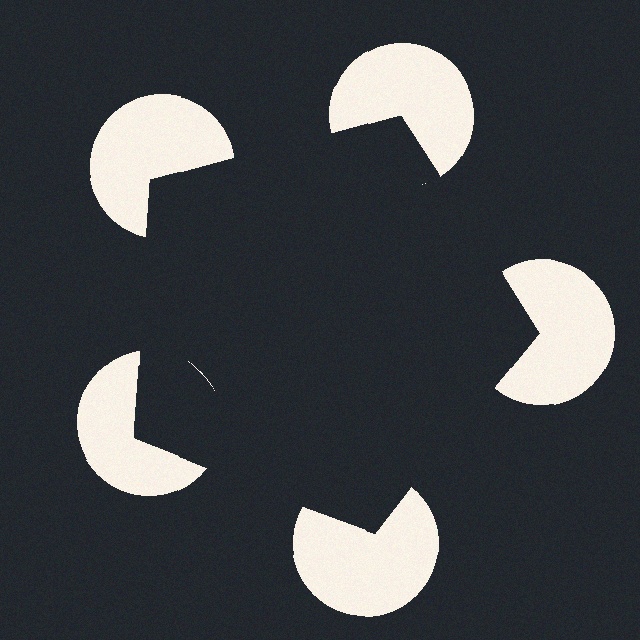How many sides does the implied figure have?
5 sides.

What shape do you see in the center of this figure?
An illusory pentagon — its edges are inferred from the aligned wedge cuts in the pac-man discs, not physically drawn.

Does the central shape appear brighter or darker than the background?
It typically appears slightly darker than the background, even though no actual brightness change is drawn.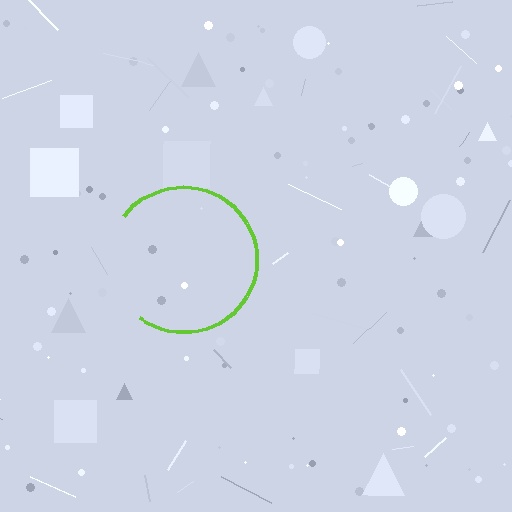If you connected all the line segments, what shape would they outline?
They would outline a circle.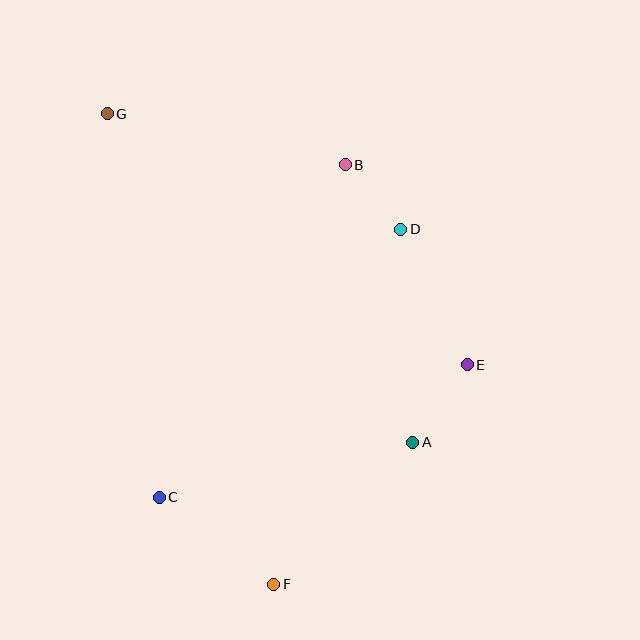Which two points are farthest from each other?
Points F and G are farthest from each other.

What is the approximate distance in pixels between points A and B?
The distance between A and B is approximately 285 pixels.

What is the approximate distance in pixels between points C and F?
The distance between C and F is approximately 144 pixels.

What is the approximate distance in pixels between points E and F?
The distance between E and F is approximately 293 pixels.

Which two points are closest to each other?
Points B and D are closest to each other.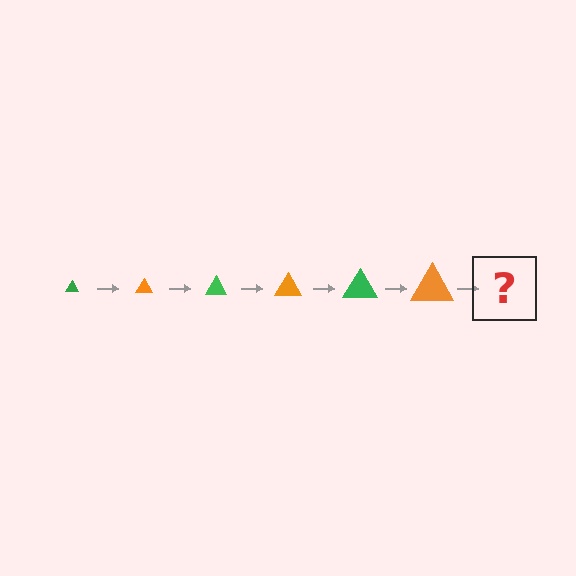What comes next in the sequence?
The next element should be a green triangle, larger than the previous one.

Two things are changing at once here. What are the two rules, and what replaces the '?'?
The two rules are that the triangle grows larger each step and the color cycles through green and orange. The '?' should be a green triangle, larger than the previous one.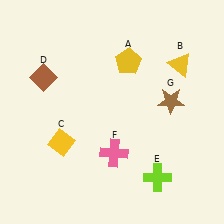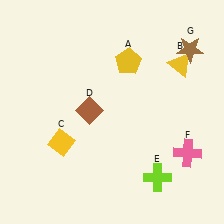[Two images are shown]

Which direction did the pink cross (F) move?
The pink cross (F) moved right.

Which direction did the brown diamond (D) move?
The brown diamond (D) moved right.